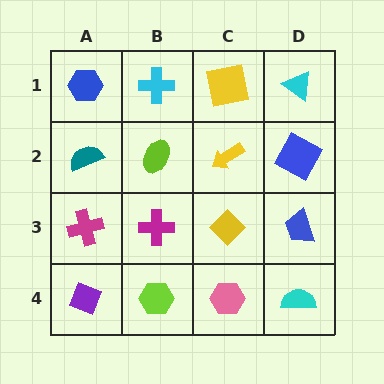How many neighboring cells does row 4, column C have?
3.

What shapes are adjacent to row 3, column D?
A blue square (row 2, column D), a cyan semicircle (row 4, column D), a yellow diamond (row 3, column C).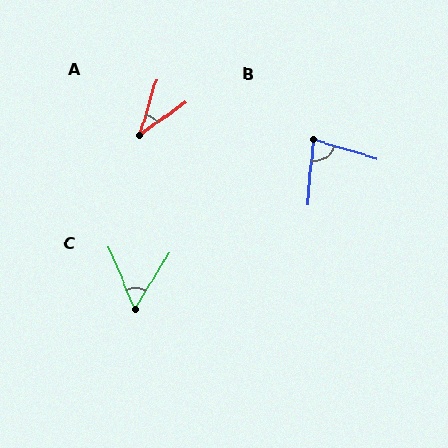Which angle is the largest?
B, at approximately 78 degrees.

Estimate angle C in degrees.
Approximately 55 degrees.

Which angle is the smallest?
A, at approximately 37 degrees.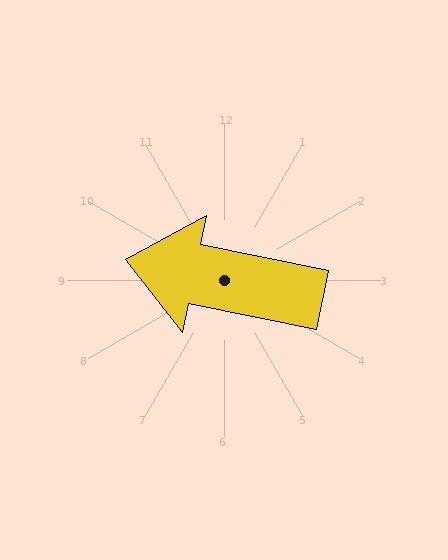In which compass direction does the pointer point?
West.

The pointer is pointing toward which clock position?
Roughly 9 o'clock.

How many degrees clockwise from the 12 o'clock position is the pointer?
Approximately 282 degrees.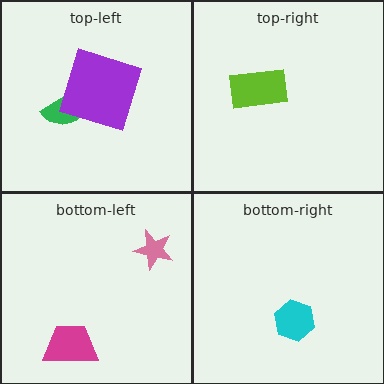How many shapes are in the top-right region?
1.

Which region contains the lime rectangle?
The top-right region.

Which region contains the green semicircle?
The top-left region.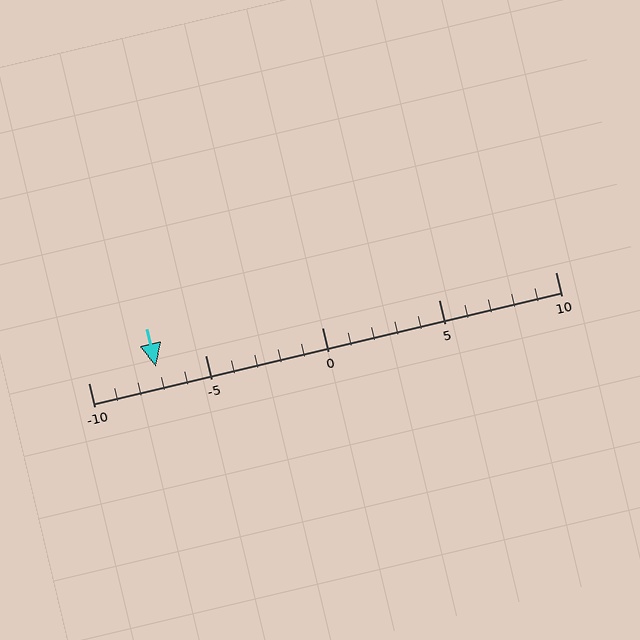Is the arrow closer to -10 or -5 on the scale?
The arrow is closer to -5.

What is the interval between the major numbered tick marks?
The major tick marks are spaced 5 units apart.